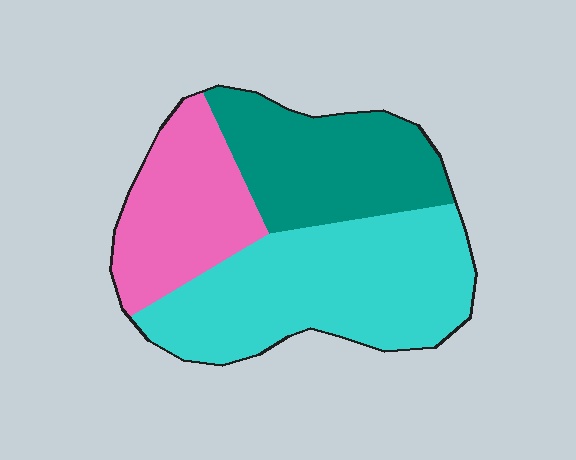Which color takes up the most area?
Cyan, at roughly 45%.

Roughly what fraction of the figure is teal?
Teal takes up between a sixth and a third of the figure.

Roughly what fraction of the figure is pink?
Pink covers 25% of the figure.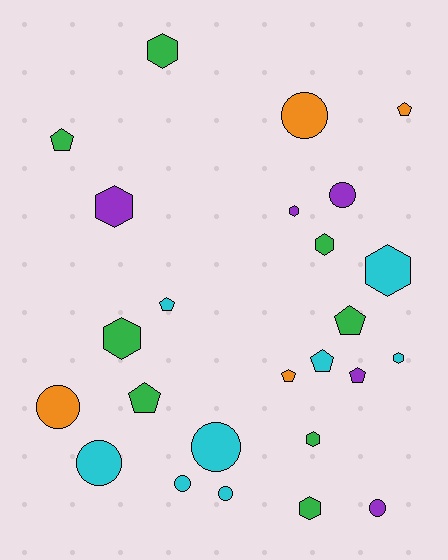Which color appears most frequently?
Green, with 8 objects.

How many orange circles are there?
There are 2 orange circles.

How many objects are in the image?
There are 25 objects.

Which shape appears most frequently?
Hexagon, with 9 objects.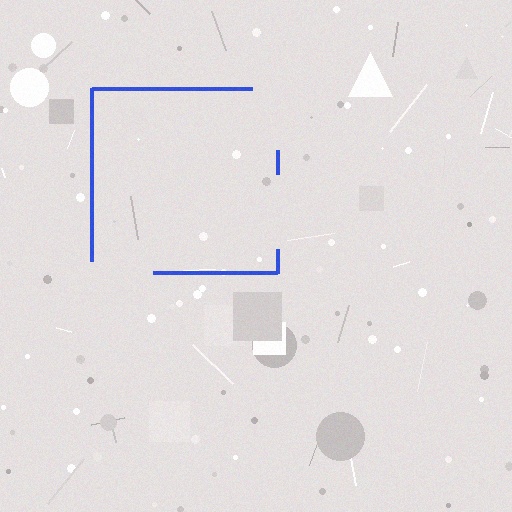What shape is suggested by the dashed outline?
The dashed outline suggests a square.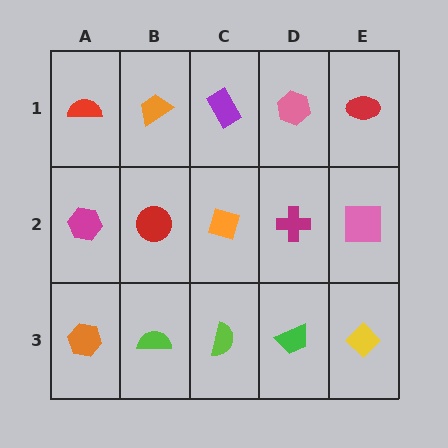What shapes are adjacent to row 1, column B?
A red circle (row 2, column B), a red semicircle (row 1, column A), a purple rectangle (row 1, column C).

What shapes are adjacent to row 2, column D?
A pink hexagon (row 1, column D), a green trapezoid (row 3, column D), an orange diamond (row 2, column C), a pink square (row 2, column E).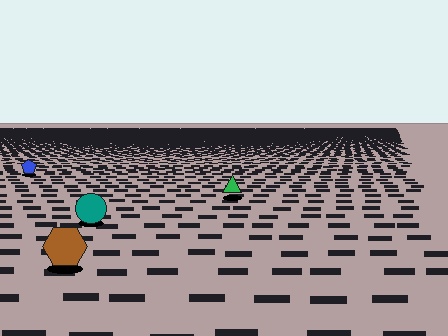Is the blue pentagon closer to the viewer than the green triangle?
No. The green triangle is closer — you can tell from the texture gradient: the ground texture is coarser near it.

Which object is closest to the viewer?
The brown hexagon is closest. The texture marks near it are larger and more spread out.